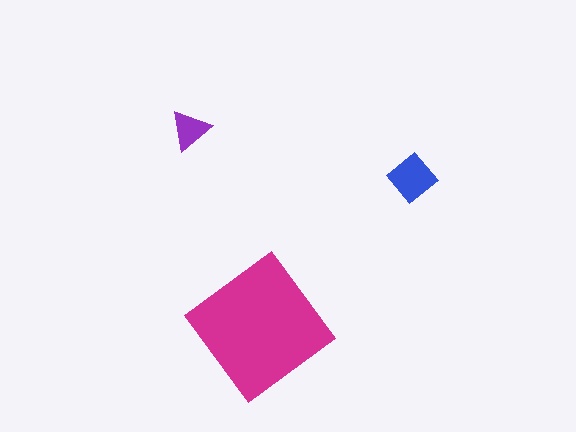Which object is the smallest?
The purple triangle.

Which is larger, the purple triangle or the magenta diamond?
The magenta diamond.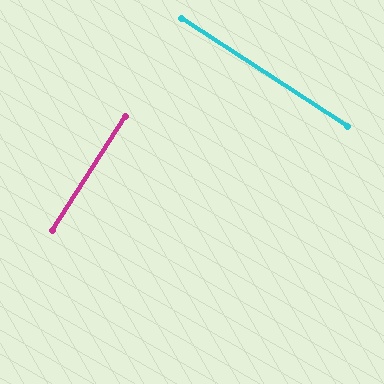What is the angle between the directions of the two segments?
Approximately 90 degrees.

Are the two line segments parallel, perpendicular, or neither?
Perpendicular — they meet at approximately 90°.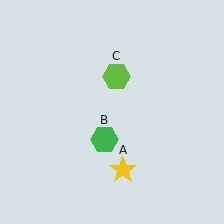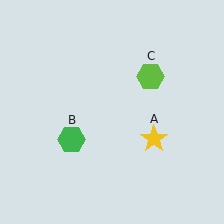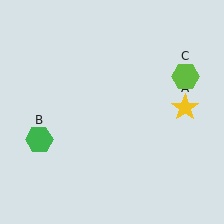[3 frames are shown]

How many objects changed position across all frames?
3 objects changed position: yellow star (object A), green hexagon (object B), lime hexagon (object C).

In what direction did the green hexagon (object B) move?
The green hexagon (object B) moved left.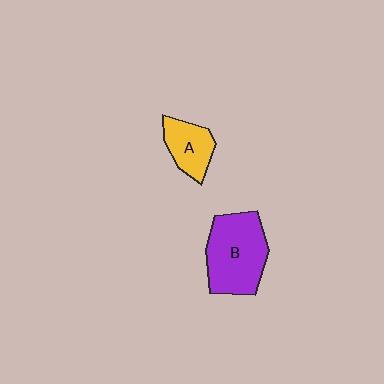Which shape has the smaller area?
Shape A (yellow).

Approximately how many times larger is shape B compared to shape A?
Approximately 2.0 times.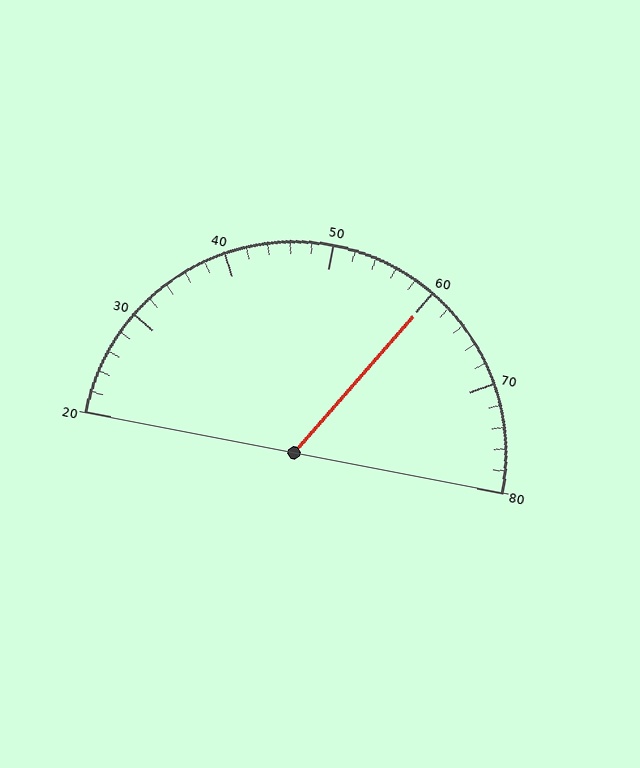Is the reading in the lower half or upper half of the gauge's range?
The reading is in the upper half of the range (20 to 80).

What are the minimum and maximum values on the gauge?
The gauge ranges from 20 to 80.